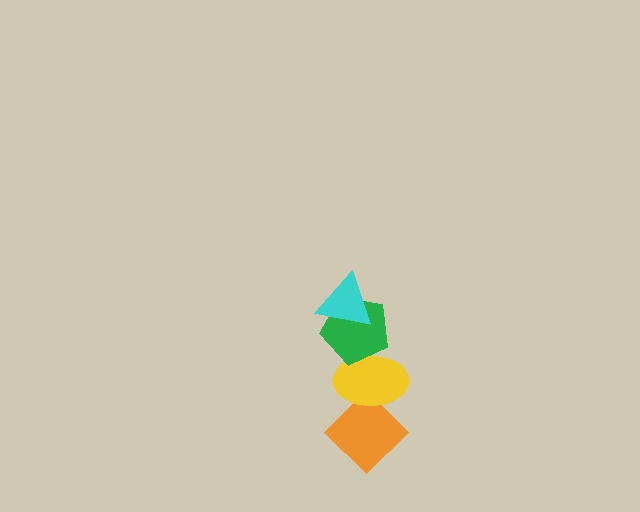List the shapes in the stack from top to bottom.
From top to bottom: the cyan triangle, the green pentagon, the yellow ellipse, the orange diamond.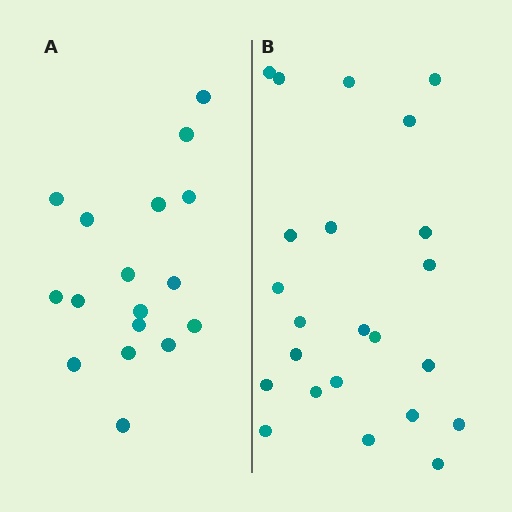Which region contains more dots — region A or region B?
Region B (the right region) has more dots.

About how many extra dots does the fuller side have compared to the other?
Region B has about 6 more dots than region A.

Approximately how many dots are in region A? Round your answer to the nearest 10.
About 20 dots. (The exact count is 17, which rounds to 20.)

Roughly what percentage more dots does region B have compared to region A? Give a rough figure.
About 35% more.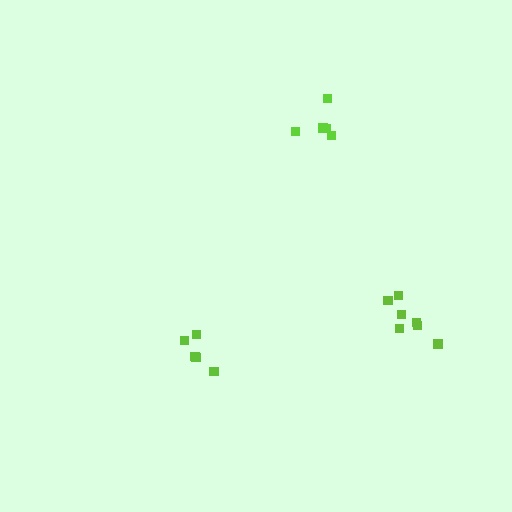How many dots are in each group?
Group 1: 5 dots, Group 2: 7 dots, Group 3: 5 dots (17 total).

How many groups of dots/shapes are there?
There are 3 groups.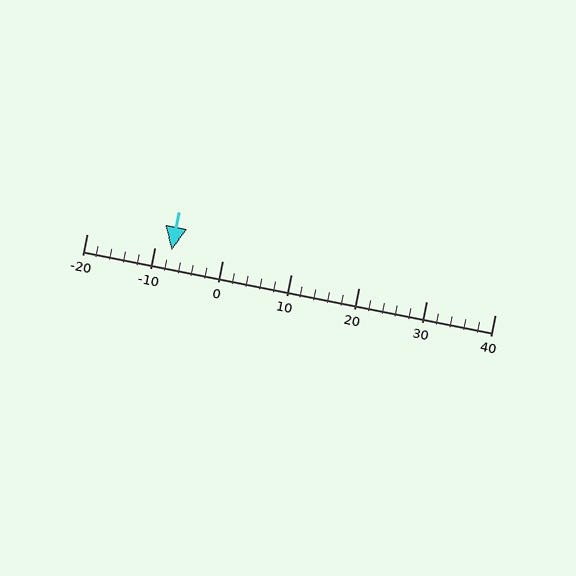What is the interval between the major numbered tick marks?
The major tick marks are spaced 10 units apart.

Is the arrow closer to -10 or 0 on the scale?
The arrow is closer to -10.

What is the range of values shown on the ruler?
The ruler shows values from -20 to 40.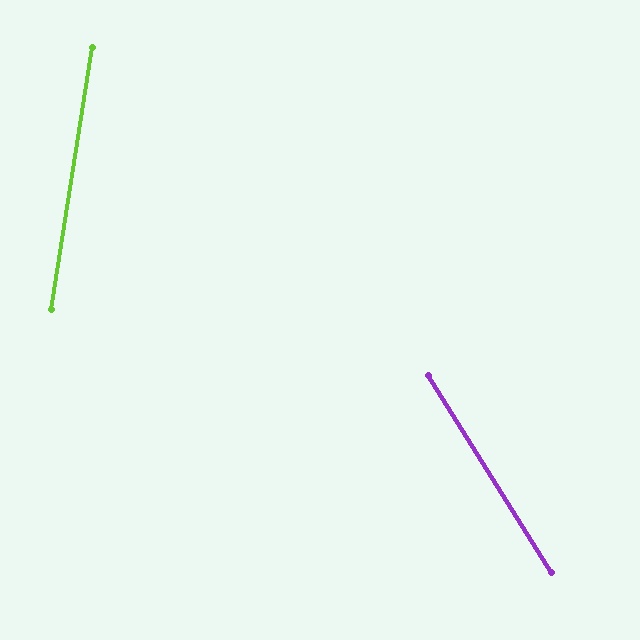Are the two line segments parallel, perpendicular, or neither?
Neither parallel nor perpendicular — they differ by about 41°.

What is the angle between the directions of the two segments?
Approximately 41 degrees.